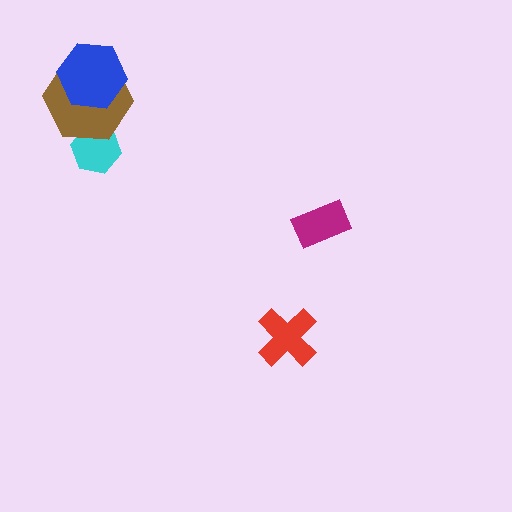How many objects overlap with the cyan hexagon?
1 object overlaps with the cyan hexagon.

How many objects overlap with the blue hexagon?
1 object overlaps with the blue hexagon.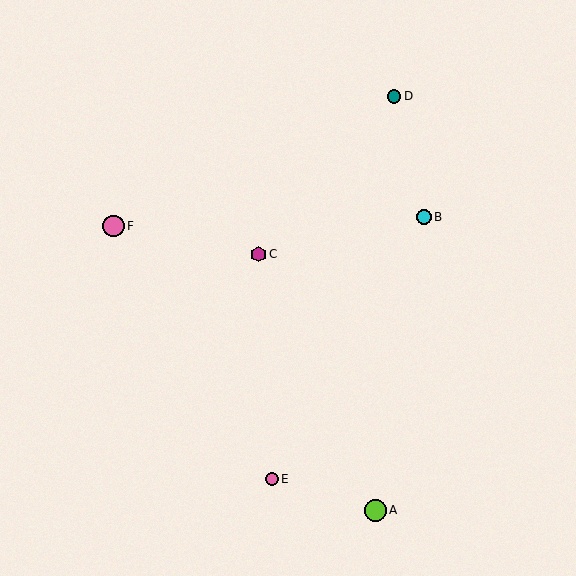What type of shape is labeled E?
Shape E is a pink circle.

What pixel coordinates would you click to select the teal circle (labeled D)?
Click at (394, 96) to select the teal circle D.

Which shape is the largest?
The lime circle (labeled A) is the largest.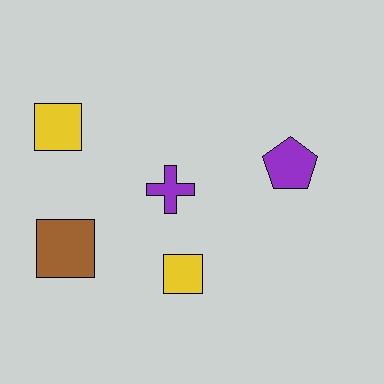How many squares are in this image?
There are 3 squares.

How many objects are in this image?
There are 5 objects.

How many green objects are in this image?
There are no green objects.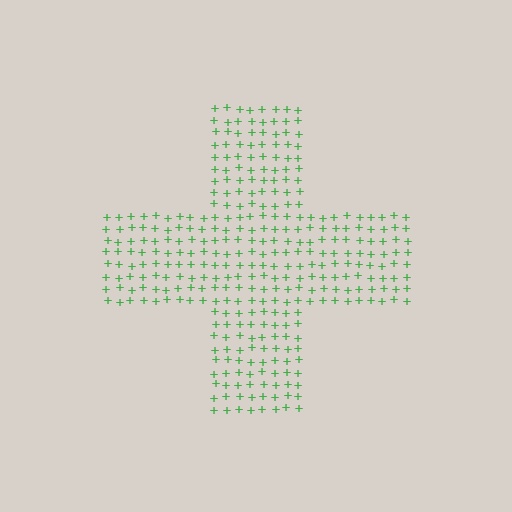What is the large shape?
The large shape is a cross.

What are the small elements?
The small elements are plus signs.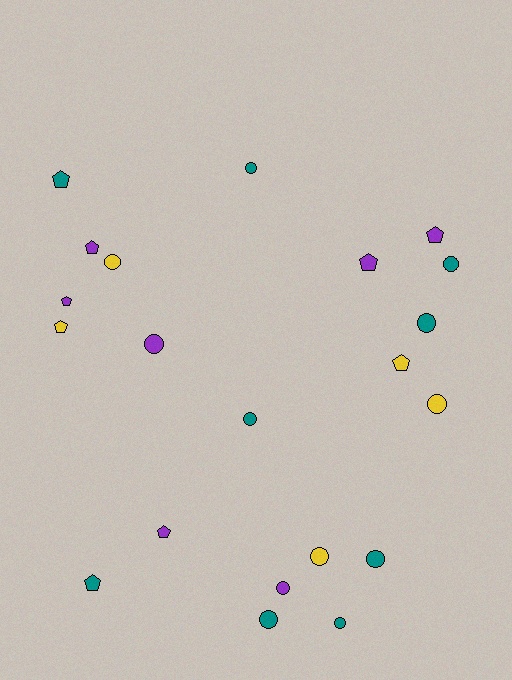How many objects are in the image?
There are 21 objects.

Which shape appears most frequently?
Circle, with 12 objects.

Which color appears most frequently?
Teal, with 9 objects.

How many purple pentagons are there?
There are 5 purple pentagons.